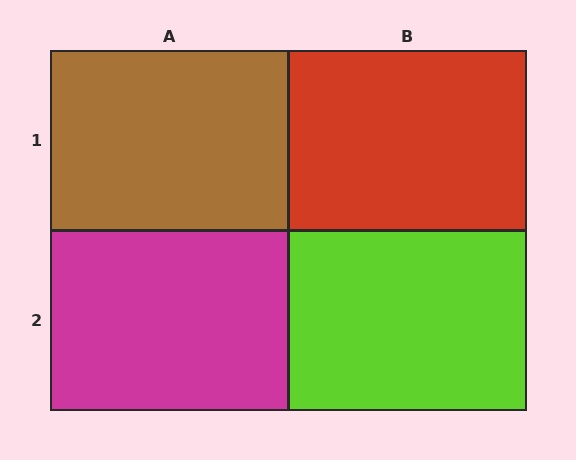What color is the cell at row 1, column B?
Red.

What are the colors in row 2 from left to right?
Magenta, lime.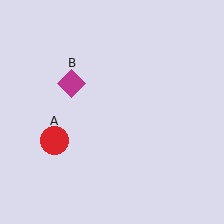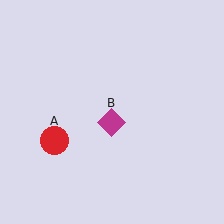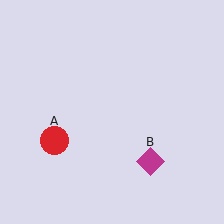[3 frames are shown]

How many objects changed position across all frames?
1 object changed position: magenta diamond (object B).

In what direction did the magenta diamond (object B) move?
The magenta diamond (object B) moved down and to the right.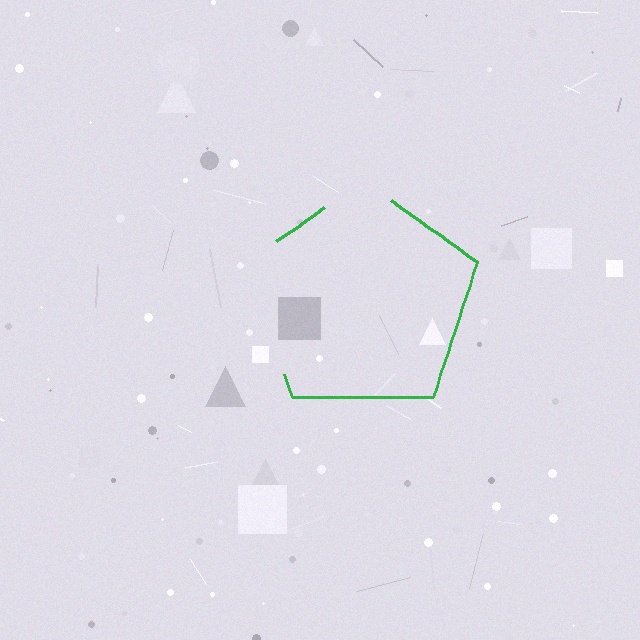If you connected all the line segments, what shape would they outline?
They would outline a pentagon.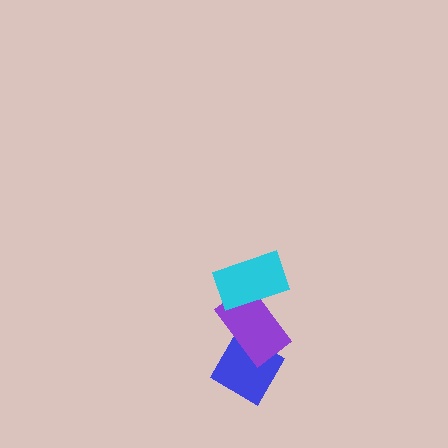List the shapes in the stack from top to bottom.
From top to bottom: the cyan rectangle, the purple rectangle, the blue diamond.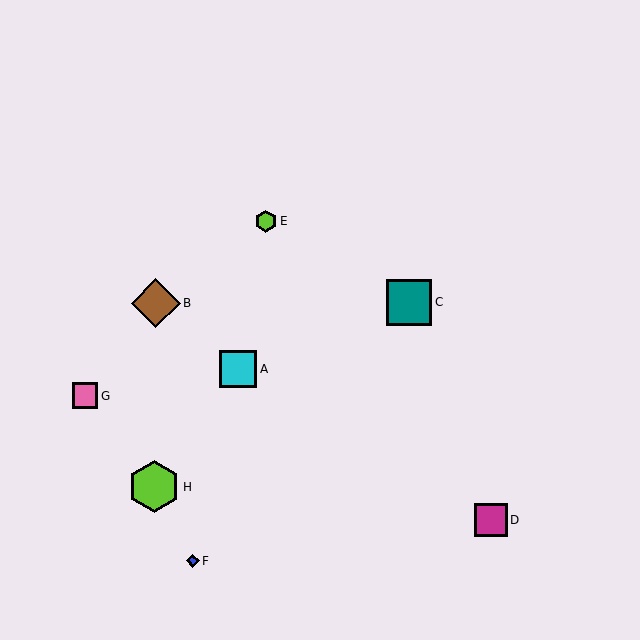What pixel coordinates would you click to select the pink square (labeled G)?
Click at (85, 396) to select the pink square G.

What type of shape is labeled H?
Shape H is a lime hexagon.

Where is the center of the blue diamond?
The center of the blue diamond is at (193, 561).